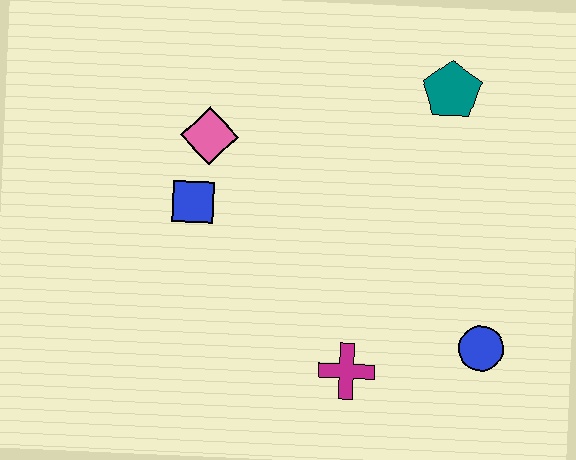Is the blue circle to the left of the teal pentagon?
No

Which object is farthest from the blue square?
The blue circle is farthest from the blue square.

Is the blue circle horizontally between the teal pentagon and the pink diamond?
No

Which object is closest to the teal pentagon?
The pink diamond is closest to the teal pentagon.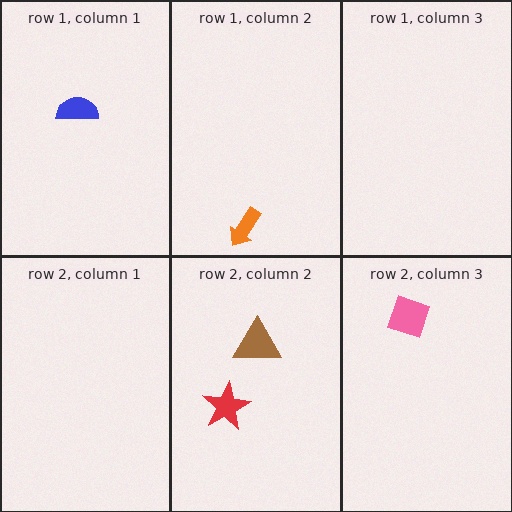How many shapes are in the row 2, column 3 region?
1.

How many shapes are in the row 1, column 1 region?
1.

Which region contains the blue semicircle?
The row 1, column 1 region.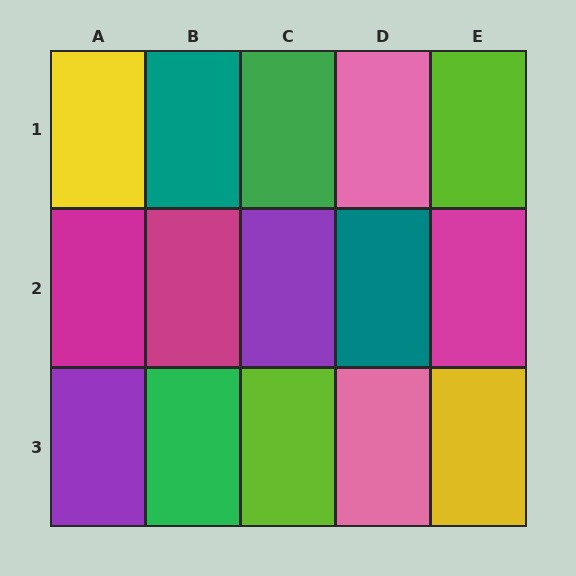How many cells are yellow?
2 cells are yellow.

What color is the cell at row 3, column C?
Lime.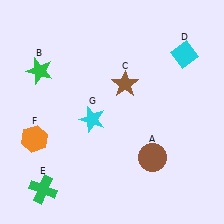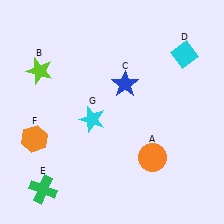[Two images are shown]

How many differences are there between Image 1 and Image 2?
There are 3 differences between the two images.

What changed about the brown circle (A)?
In Image 1, A is brown. In Image 2, it changed to orange.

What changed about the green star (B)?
In Image 1, B is green. In Image 2, it changed to lime.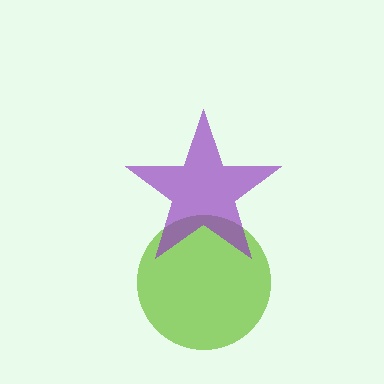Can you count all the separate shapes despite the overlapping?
Yes, there are 2 separate shapes.